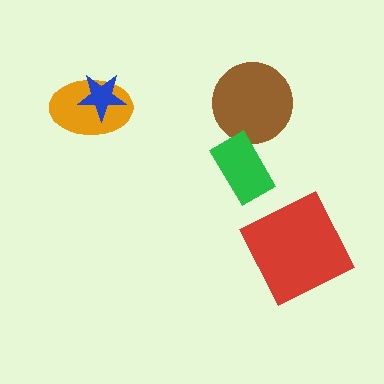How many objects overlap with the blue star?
1 object overlaps with the blue star.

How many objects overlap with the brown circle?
0 objects overlap with the brown circle.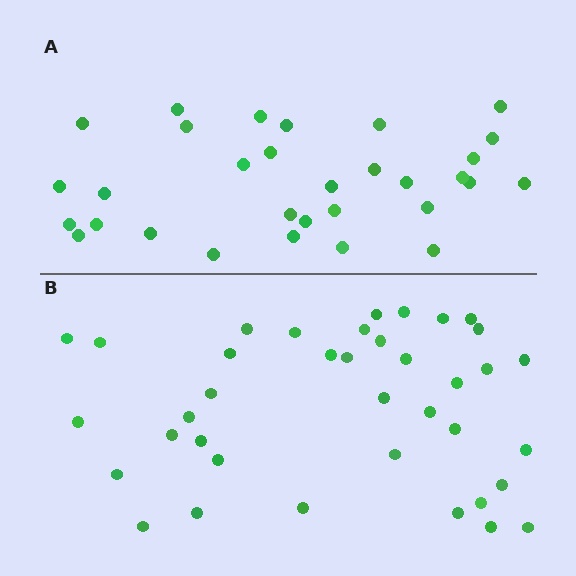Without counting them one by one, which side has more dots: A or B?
Region B (the bottom region) has more dots.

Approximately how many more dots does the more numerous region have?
Region B has roughly 8 or so more dots than region A.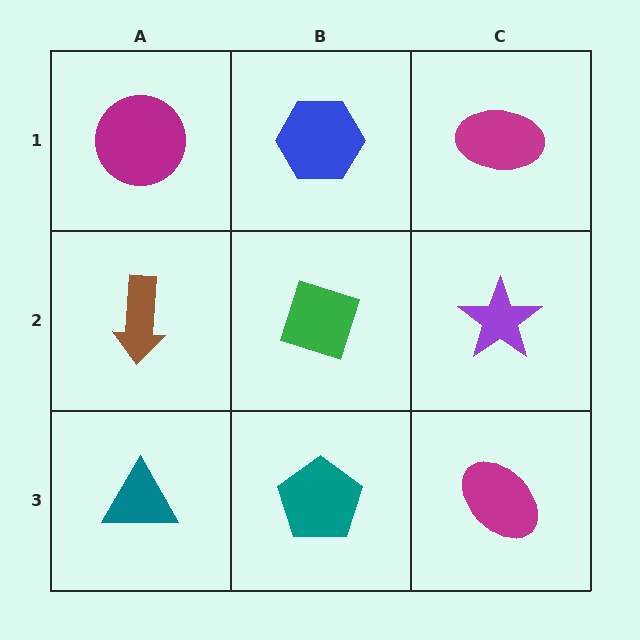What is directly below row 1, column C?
A purple star.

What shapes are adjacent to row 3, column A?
A brown arrow (row 2, column A), a teal pentagon (row 3, column B).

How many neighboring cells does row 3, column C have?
2.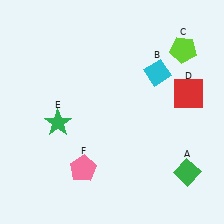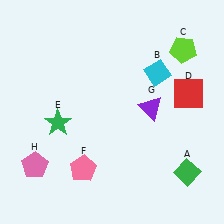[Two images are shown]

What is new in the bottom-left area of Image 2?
A pink pentagon (H) was added in the bottom-left area of Image 2.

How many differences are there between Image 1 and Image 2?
There are 2 differences between the two images.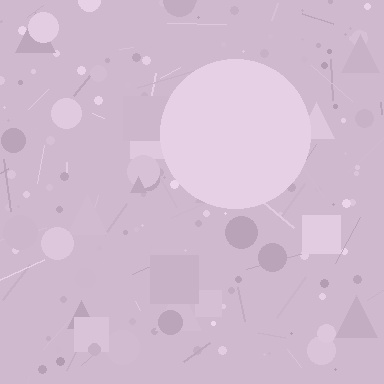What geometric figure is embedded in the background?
A circle is embedded in the background.